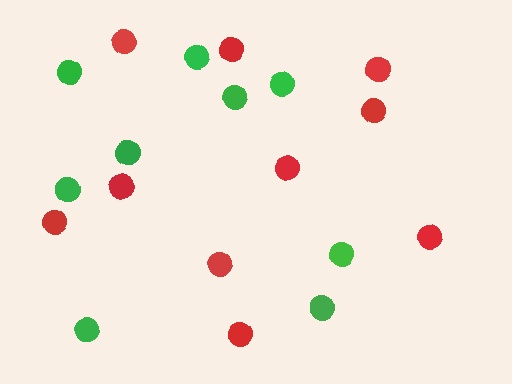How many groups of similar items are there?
There are 2 groups: one group of green circles (9) and one group of red circles (10).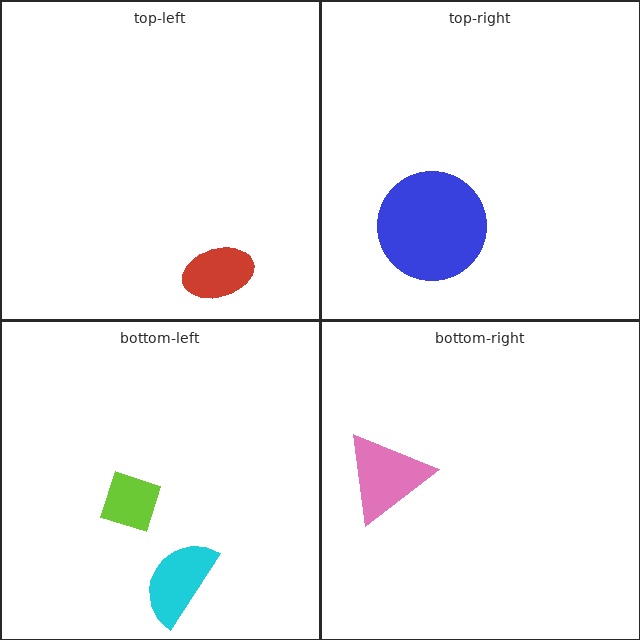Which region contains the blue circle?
The top-right region.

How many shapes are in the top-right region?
1.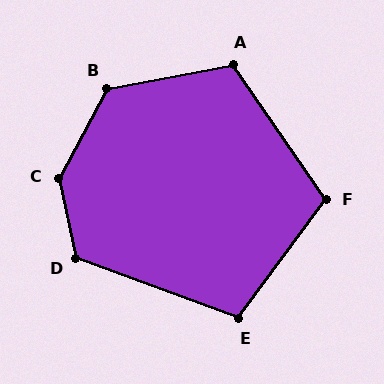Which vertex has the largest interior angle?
C, at approximately 140 degrees.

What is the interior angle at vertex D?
Approximately 122 degrees (obtuse).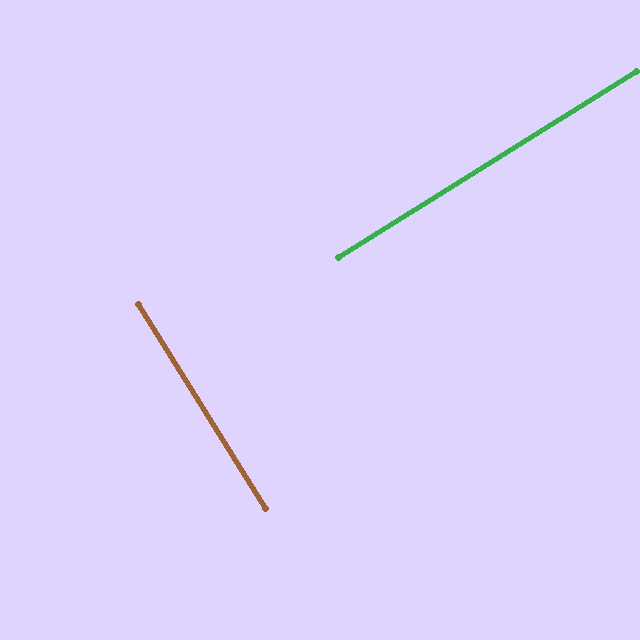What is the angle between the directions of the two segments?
Approximately 90 degrees.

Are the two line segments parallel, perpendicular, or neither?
Perpendicular — they meet at approximately 90°.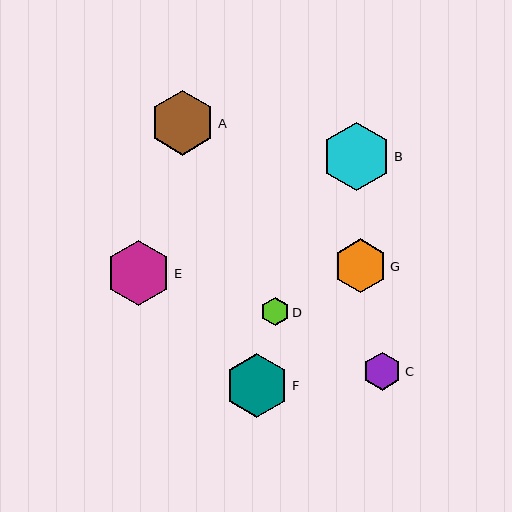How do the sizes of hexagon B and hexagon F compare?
Hexagon B and hexagon F are approximately the same size.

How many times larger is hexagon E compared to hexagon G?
Hexagon E is approximately 1.2 times the size of hexagon G.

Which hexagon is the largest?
Hexagon B is the largest with a size of approximately 68 pixels.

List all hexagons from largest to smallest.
From largest to smallest: B, A, E, F, G, C, D.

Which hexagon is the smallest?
Hexagon D is the smallest with a size of approximately 28 pixels.